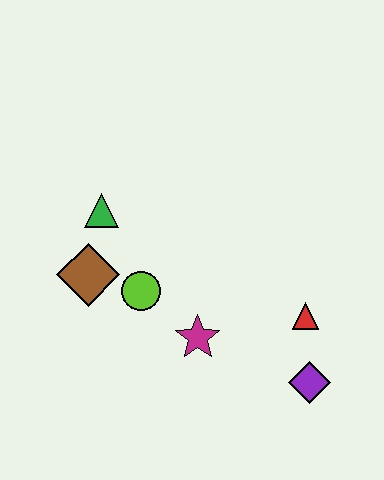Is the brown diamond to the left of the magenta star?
Yes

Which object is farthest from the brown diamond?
The purple diamond is farthest from the brown diamond.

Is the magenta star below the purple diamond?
No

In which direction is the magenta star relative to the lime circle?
The magenta star is to the right of the lime circle.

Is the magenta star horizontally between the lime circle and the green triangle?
No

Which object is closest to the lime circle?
The brown diamond is closest to the lime circle.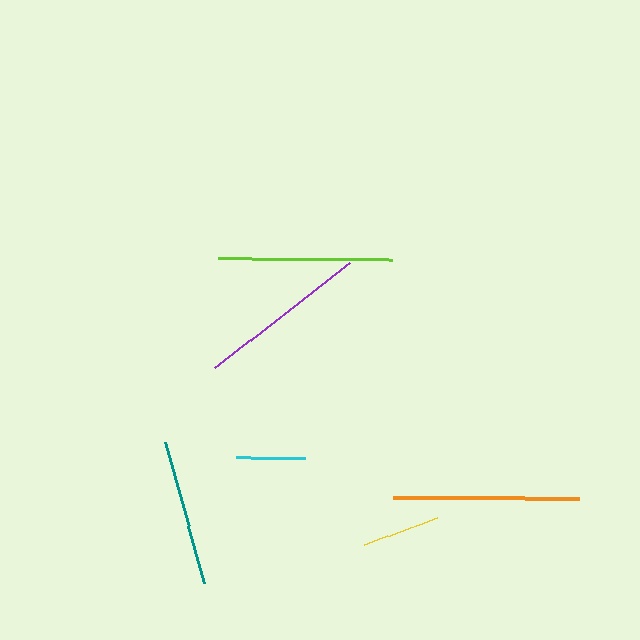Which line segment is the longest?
The orange line is the longest at approximately 186 pixels.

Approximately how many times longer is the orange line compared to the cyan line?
The orange line is approximately 2.7 times the length of the cyan line.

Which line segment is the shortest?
The cyan line is the shortest at approximately 69 pixels.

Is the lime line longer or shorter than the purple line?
The lime line is longer than the purple line.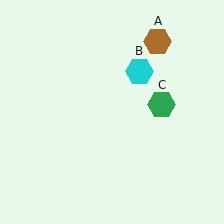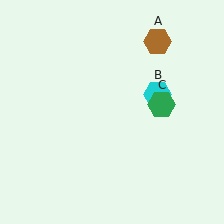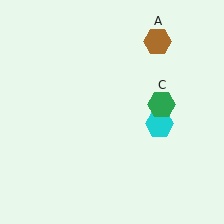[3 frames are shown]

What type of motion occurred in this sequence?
The cyan hexagon (object B) rotated clockwise around the center of the scene.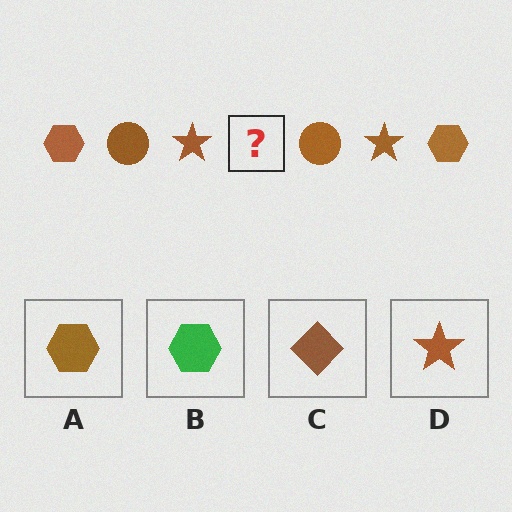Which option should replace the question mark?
Option A.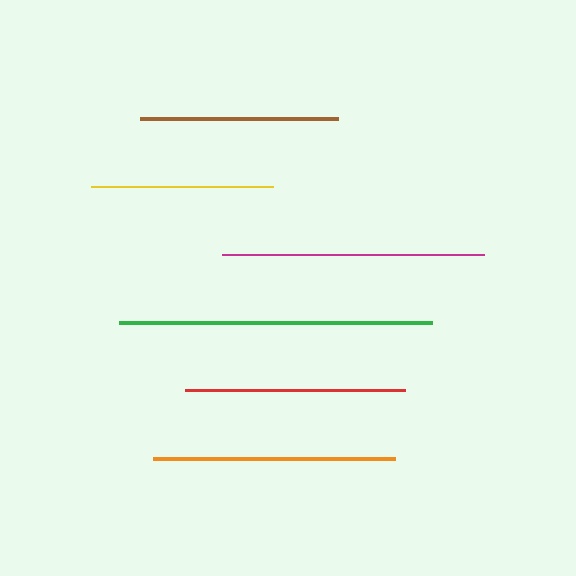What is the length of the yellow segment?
The yellow segment is approximately 182 pixels long.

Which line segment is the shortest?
The yellow line is the shortest at approximately 182 pixels.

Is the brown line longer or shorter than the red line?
The red line is longer than the brown line.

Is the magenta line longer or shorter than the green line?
The green line is longer than the magenta line.